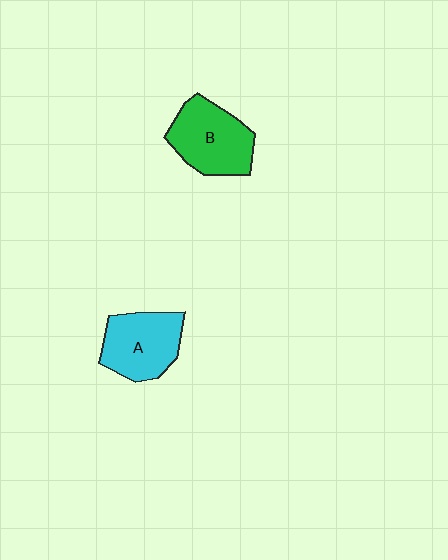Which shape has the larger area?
Shape B (green).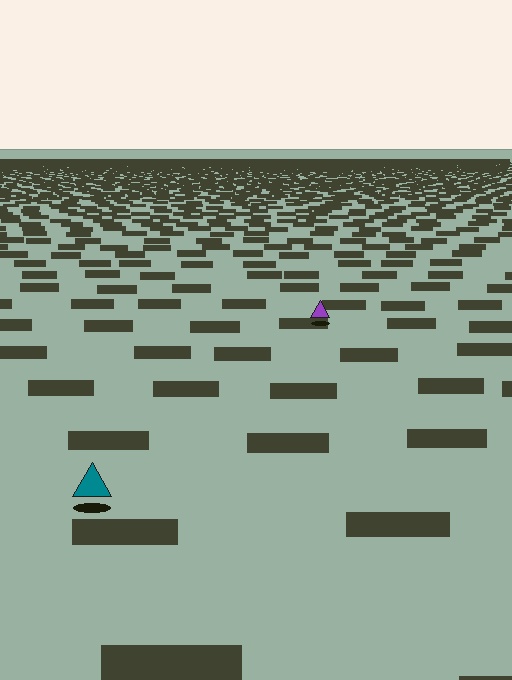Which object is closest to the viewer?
The teal triangle is closest. The texture marks near it are larger and more spread out.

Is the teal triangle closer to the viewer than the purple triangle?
Yes. The teal triangle is closer — you can tell from the texture gradient: the ground texture is coarser near it.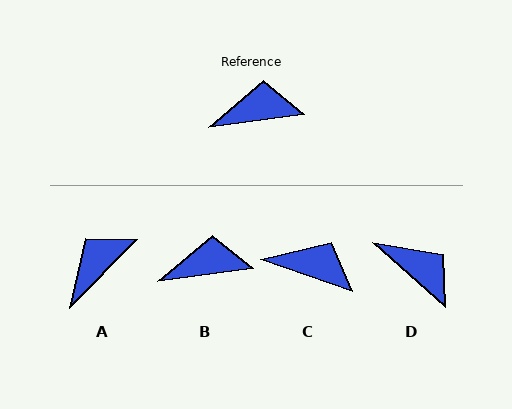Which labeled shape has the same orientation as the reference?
B.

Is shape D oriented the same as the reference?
No, it is off by about 50 degrees.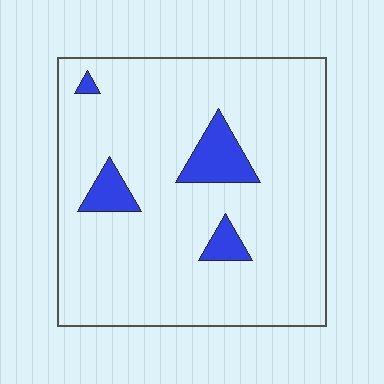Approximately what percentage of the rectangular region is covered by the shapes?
Approximately 10%.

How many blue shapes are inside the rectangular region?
4.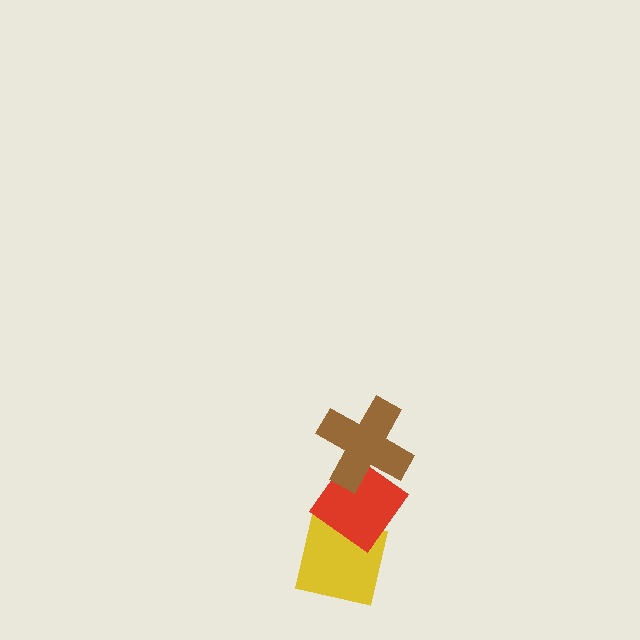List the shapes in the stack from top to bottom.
From top to bottom: the brown cross, the red diamond, the yellow square.